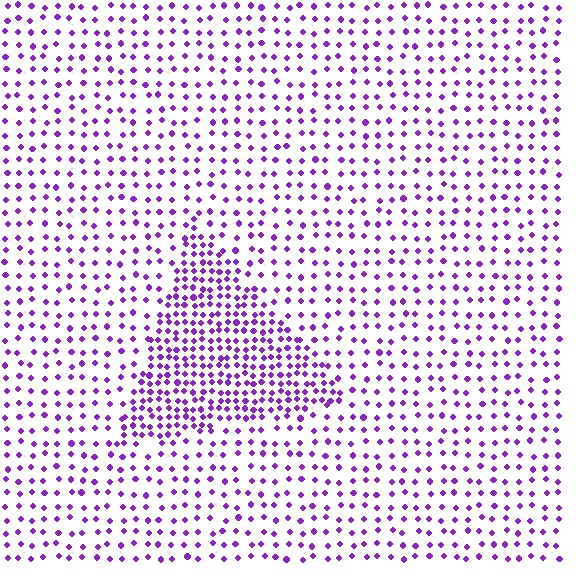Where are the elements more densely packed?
The elements are more densely packed inside the triangle boundary.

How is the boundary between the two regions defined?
The boundary is defined by a change in element density (approximately 2.2x ratio). All elements are the same color, size, and shape.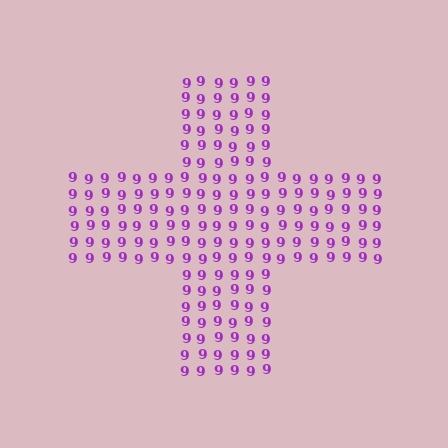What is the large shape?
The large shape is a cross.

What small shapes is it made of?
It is made of small digit 9's.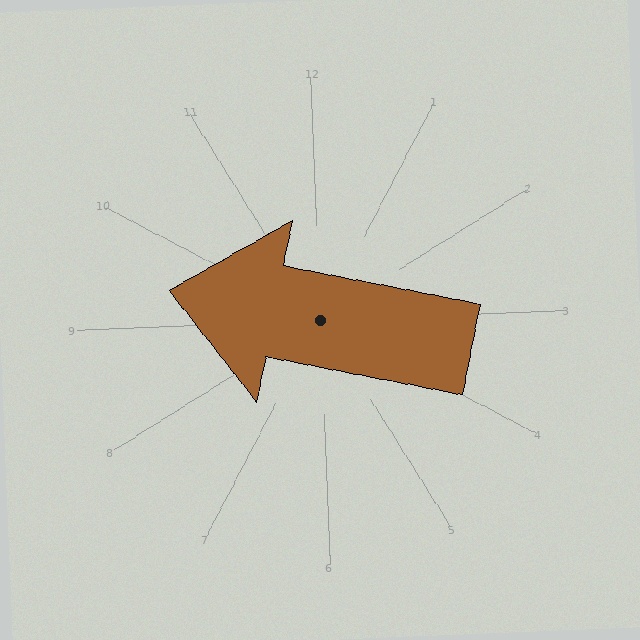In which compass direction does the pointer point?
West.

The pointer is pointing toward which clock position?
Roughly 9 o'clock.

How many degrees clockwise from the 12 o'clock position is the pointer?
Approximately 283 degrees.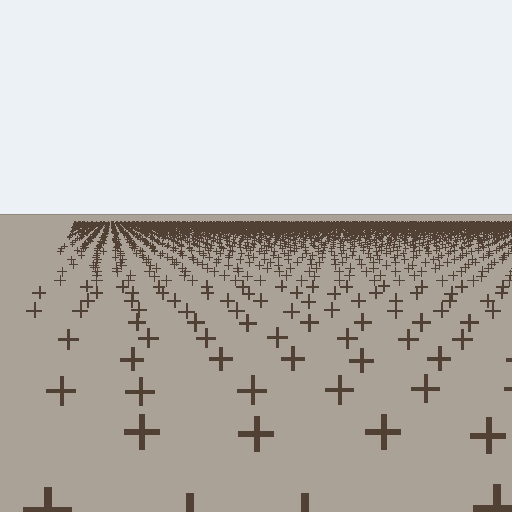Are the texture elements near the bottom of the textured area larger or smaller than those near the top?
Larger. Near the bottom, elements are closer to the viewer and appear at a bigger on-screen size.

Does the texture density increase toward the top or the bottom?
Density increases toward the top.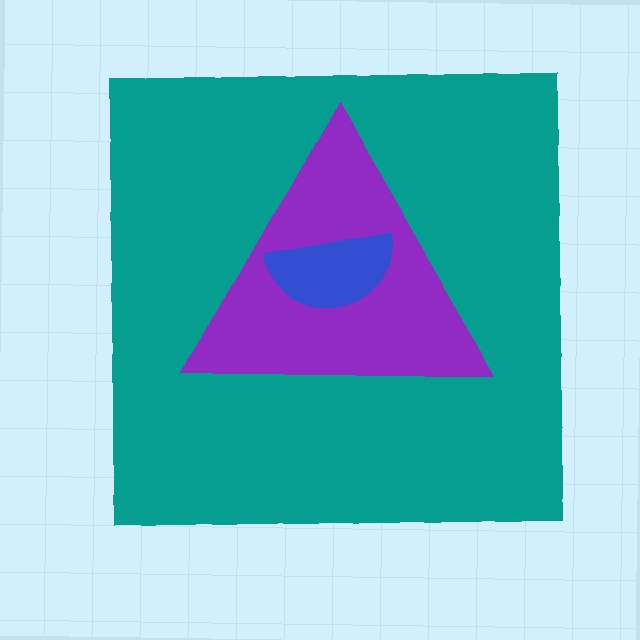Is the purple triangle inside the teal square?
Yes.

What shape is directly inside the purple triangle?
The blue semicircle.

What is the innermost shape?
The blue semicircle.